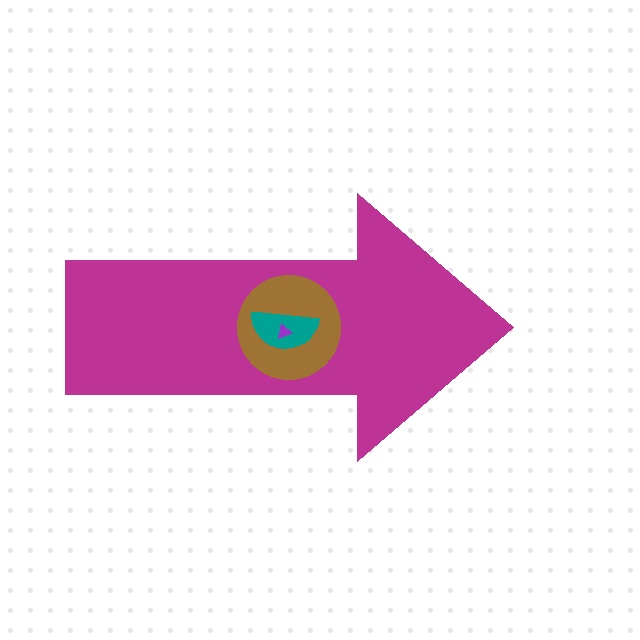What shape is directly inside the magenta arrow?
The brown circle.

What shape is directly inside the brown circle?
The teal semicircle.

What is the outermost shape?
The magenta arrow.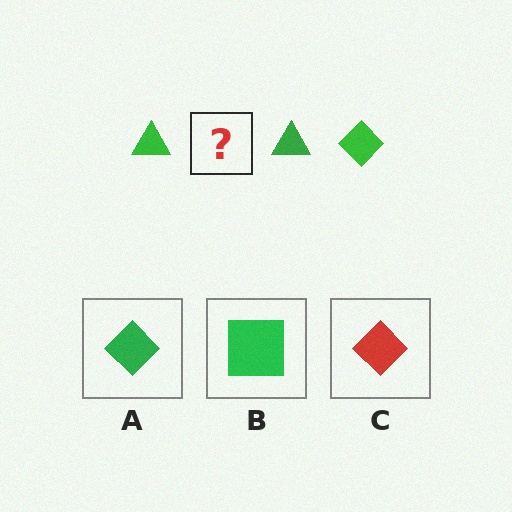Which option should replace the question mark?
Option A.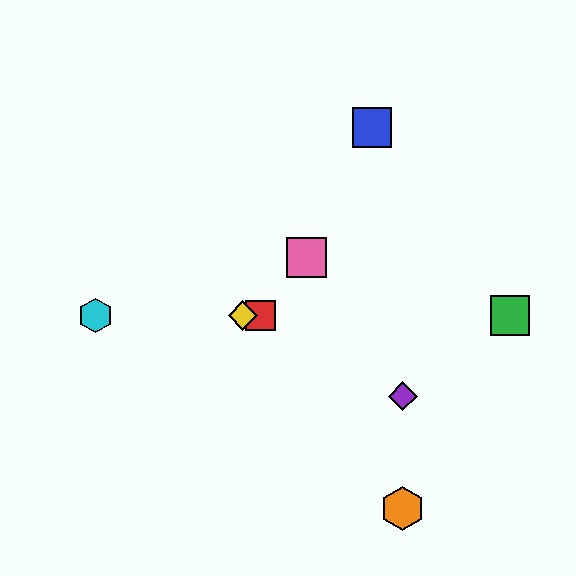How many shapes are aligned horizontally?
4 shapes (the red square, the green square, the yellow diamond, the cyan hexagon) are aligned horizontally.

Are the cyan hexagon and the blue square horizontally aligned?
No, the cyan hexagon is at y≈316 and the blue square is at y≈128.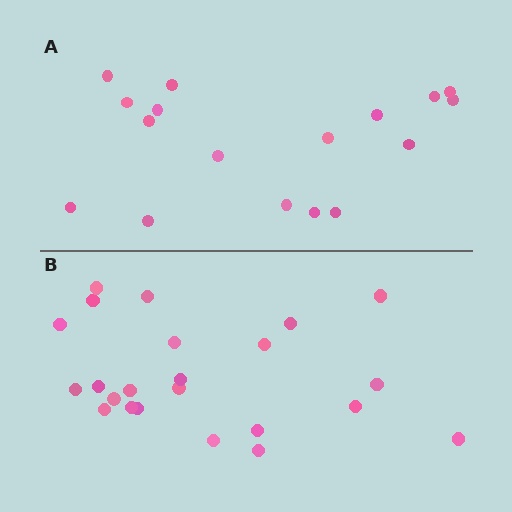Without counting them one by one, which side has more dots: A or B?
Region B (the bottom region) has more dots.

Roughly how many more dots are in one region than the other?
Region B has about 6 more dots than region A.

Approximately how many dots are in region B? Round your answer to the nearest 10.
About 20 dots. (The exact count is 23, which rounds to 20.)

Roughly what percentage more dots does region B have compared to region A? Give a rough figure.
About 35% more.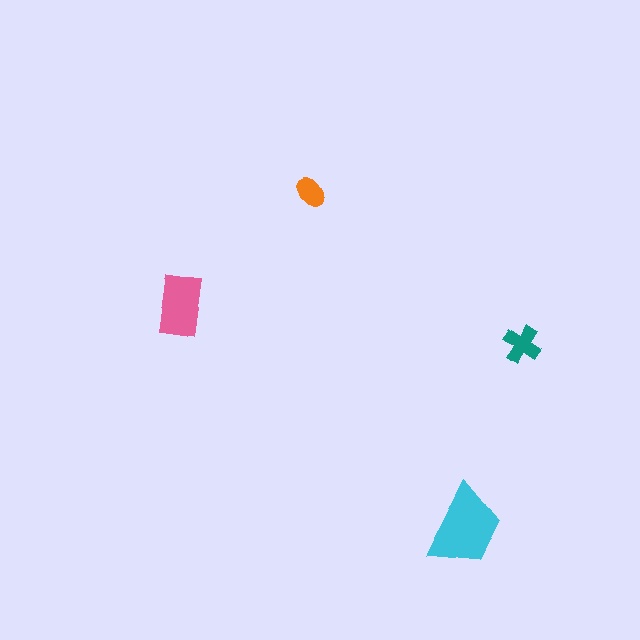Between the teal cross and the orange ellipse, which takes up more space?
The teal cross.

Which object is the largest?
The cyan trapezoid.